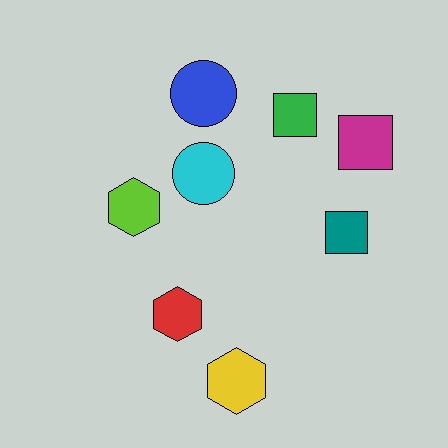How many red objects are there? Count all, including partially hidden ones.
There is 1 red object.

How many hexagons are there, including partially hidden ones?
There are 3 hexagons.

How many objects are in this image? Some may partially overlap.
There are 8 objects.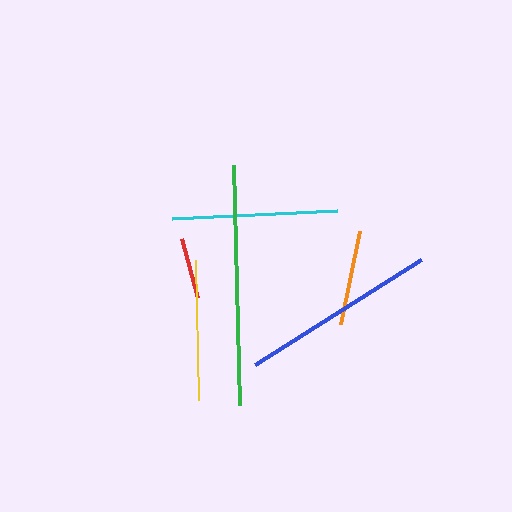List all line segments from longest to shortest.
From longest to shortest: green, blue, cyan, yellow, orange, red.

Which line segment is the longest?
The green line is the longest at approximately 240 pixels.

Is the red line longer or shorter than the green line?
The green line is longer than the red line.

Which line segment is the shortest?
The red line is the shortest at approximately 62 pixels.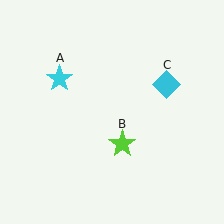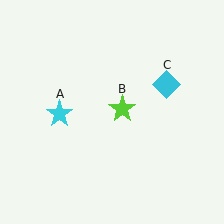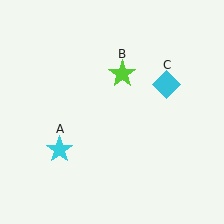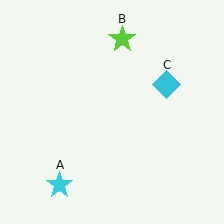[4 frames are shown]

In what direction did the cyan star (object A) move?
The cyan star (object A) moved down.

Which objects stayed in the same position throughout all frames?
Cyan diamond (object C) remained stationary.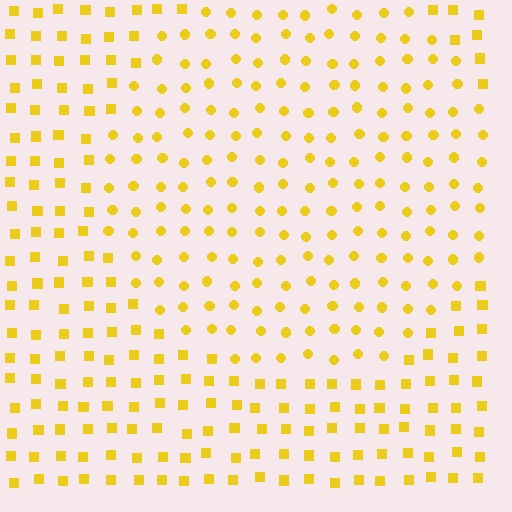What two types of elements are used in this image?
The image uses circles inside the circle region and squares outside it.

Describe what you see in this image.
The image is filled with small yellow elements arranged in a uniform grid. A circle-shaped region contains circles, while the surrounding area contains squares. The boundary is defined purely by the change in element shape.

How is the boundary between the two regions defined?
The boundary is defined by a change in element shape: circles inside vs. squares outside. All elements share the same color and spacing.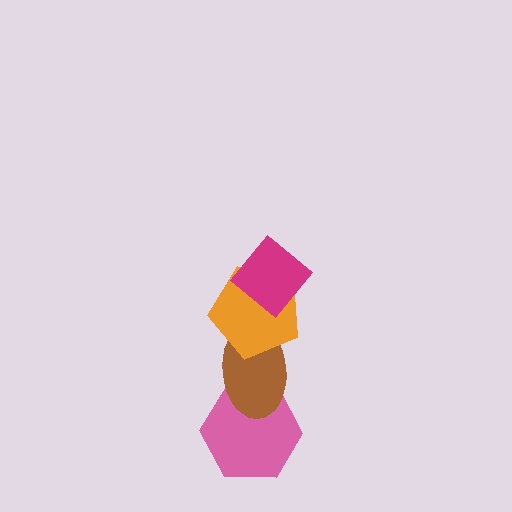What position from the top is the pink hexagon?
The pink hexagon is 4th from the top.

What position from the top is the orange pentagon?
The orange pentagon is 2nd from the top.